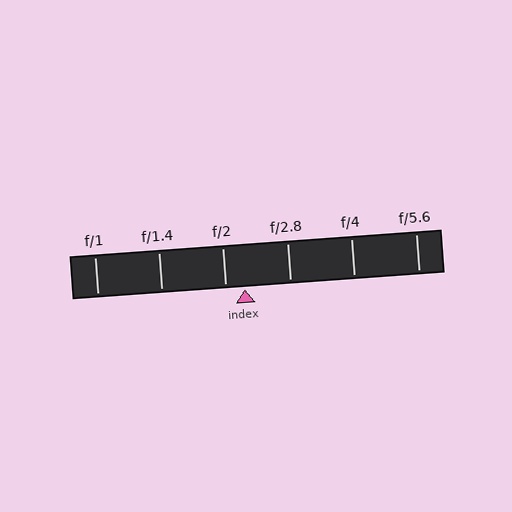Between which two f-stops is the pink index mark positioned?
The index mark is between f/2 and f/2.8.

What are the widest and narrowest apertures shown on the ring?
The widest aperture shown is f/1 and the narrowest is f/5.6.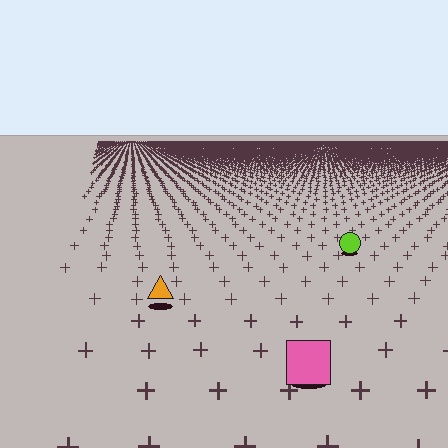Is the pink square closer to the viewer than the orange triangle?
Yes. The pink square is closer — you can tell from the texture gradient: the ground texture is coarser near it.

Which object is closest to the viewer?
The pink square is closest. The texture marks near it are larger and more spread out.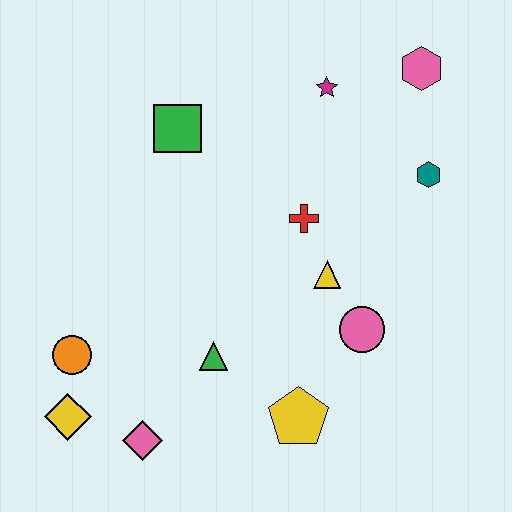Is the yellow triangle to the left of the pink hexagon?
Yes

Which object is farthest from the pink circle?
The yellow diamond is farthest from the pink circle.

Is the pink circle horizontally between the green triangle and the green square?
No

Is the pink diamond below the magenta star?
Yes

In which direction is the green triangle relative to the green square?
The green triangle is below the green square.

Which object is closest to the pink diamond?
The yellow diamond is closest to the pink diamond.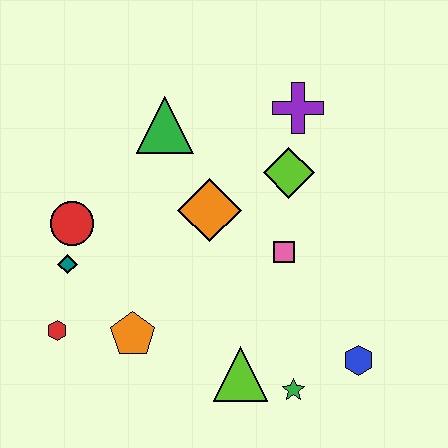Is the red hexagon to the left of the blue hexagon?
Yes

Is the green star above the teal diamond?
No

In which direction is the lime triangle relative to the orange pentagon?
The lime triangle is to the right of the orange pentagon.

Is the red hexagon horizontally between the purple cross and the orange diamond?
No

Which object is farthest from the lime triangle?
The purple cross is farthest from the lime triangle.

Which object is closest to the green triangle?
The orange diamond is closest to the green triangle.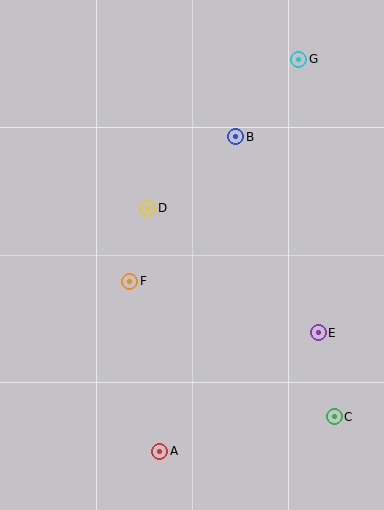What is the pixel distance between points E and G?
The distance between E and G is 274 pixels.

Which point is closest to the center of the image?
Point D at (148, 208) is closest to the center.